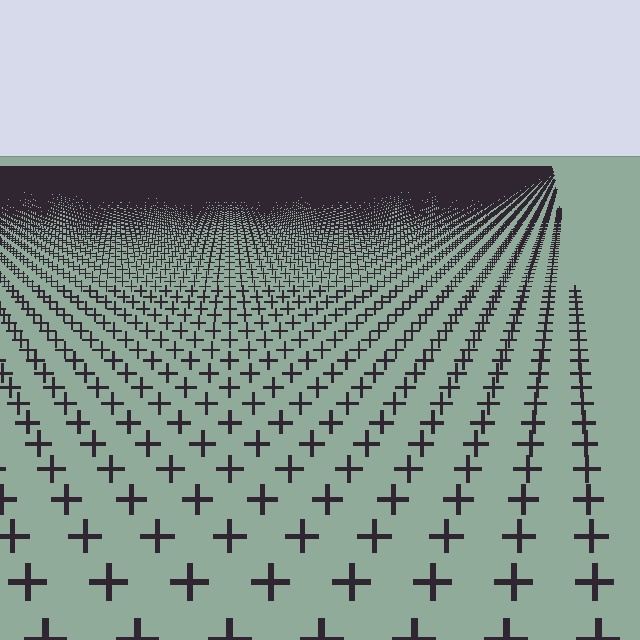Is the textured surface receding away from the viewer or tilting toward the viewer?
The surface is receding away from the viewer. Texture elements get smaller and denser toward the top.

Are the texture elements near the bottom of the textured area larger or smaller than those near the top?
Larger. Near the bottom, elements are closer to the viewer and appear at a bigger on-screen size.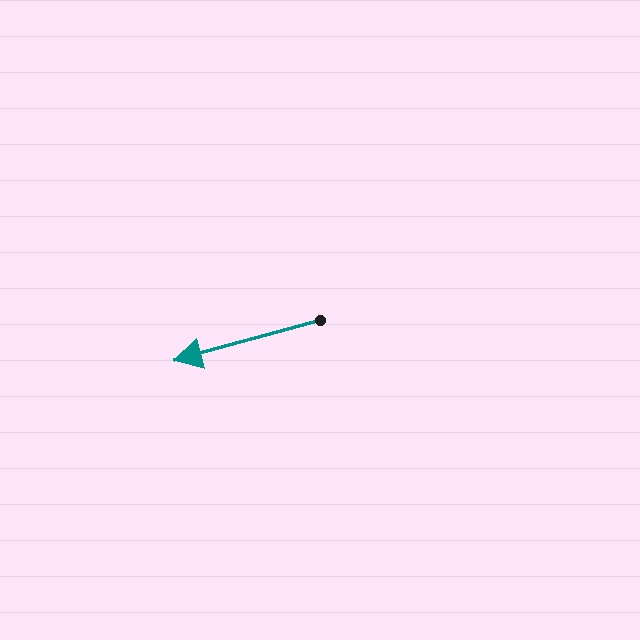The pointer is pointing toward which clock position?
Roughly 8 o'clock.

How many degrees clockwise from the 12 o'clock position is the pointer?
Approximately 254 degrees.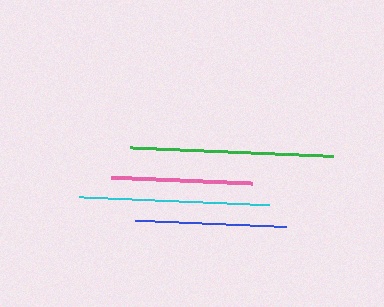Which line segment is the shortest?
The pink line is the shortest at approximately 141 pixels.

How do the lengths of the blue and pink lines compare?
The blue and pink lines are approximately the same length.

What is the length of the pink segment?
The pink segment is approximately 141 pixels long.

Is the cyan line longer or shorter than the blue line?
The cyan line is longer than the blue line.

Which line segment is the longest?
The green line is the longest at approximately 203 pixels.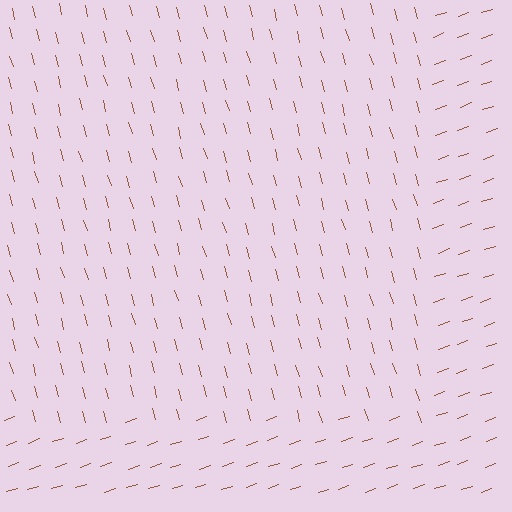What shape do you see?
I see a rectangle.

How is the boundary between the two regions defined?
The boundary is defined purely by a change in line orientation (approximately 87 degrees difference). All lines are the same color and thickness.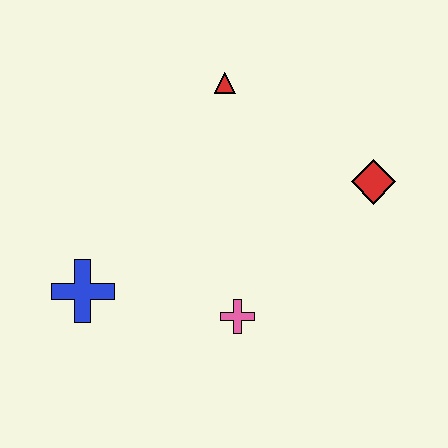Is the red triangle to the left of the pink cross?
Yes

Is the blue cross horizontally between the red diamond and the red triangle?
No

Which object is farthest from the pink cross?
The red triangle is farthest from the pink cross.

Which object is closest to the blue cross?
The pink cross is closest to the blue cross.